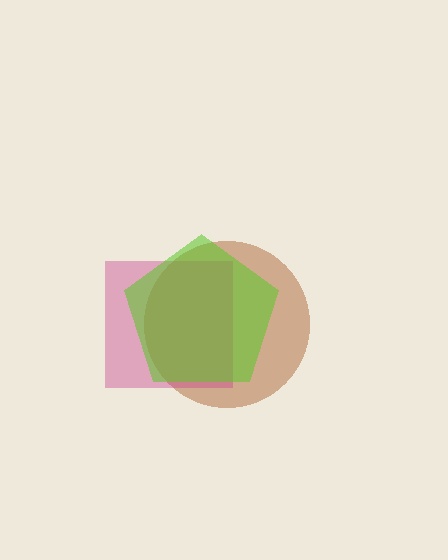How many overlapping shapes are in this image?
There are 3 overlapping shapes in the image.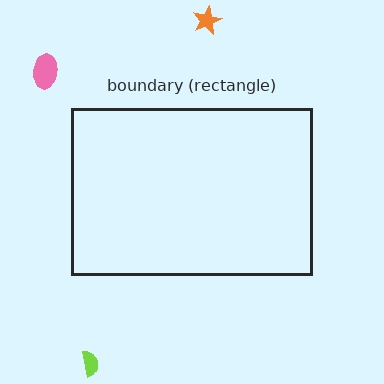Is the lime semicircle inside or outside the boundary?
Outside.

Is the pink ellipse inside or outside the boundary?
Outside.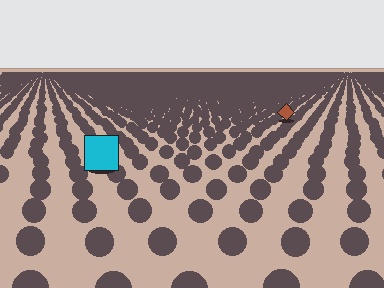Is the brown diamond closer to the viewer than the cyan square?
No. The cyan square is closer — you can tell from the texture gradient: the ground texture is coarser near it.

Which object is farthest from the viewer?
The brown diamond is farthest from the viewer. It appears smaller and the ground texture around it is denser.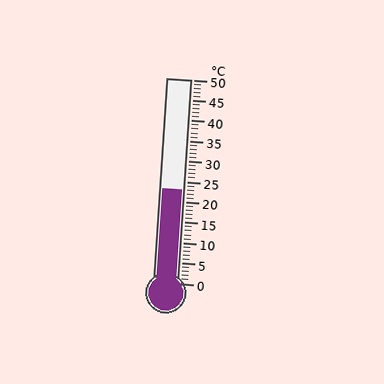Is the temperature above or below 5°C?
The temperature is above 5°C.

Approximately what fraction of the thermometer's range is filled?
The thermometer is filled to approximately 45% of its range.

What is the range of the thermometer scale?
The thermometer scale ranges from 0°C to 50°C.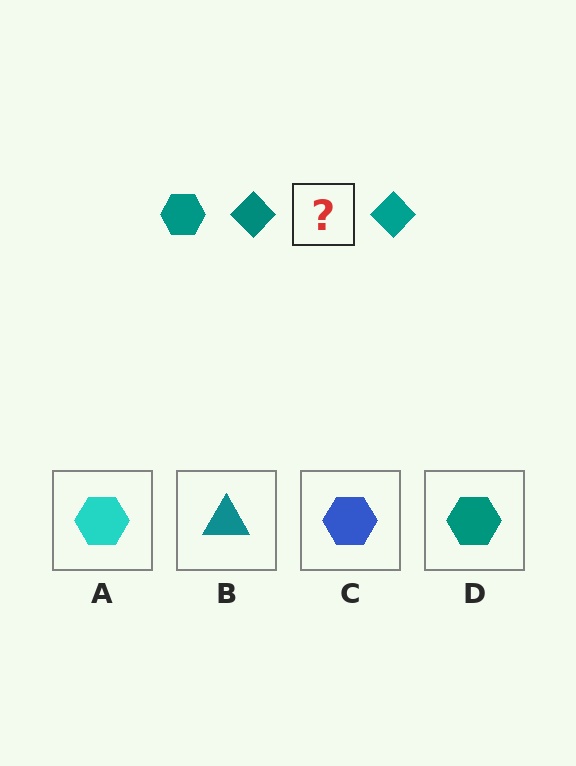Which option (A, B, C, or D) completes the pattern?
D.